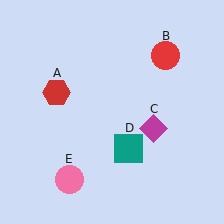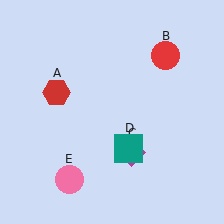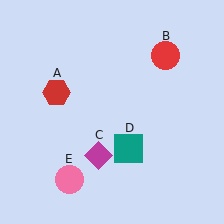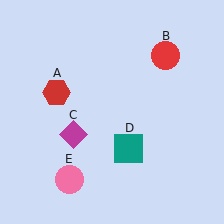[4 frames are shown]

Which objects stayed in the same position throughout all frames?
Red hexagon (object A) and red circle (object B) and teal square (object D) and pink circle (object E) remained stationary.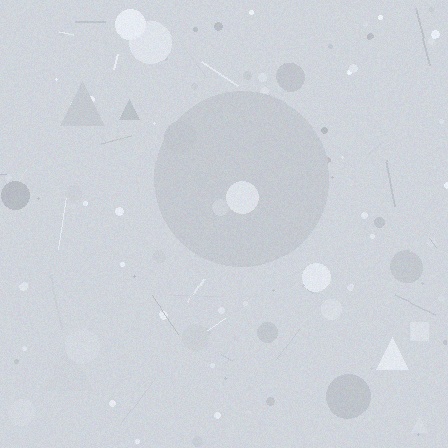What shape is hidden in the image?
A circle is hidden in the image.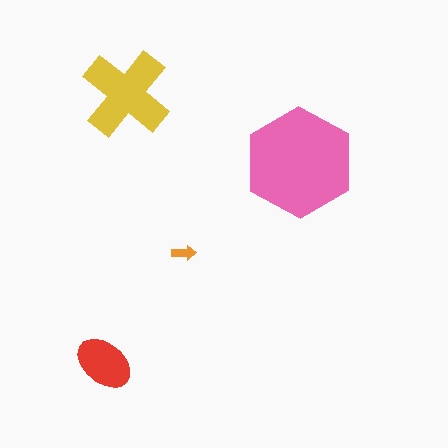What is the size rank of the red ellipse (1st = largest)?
3rd.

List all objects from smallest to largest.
The orange arrow, the red ellipse, the yellow cross, the pink hexagon.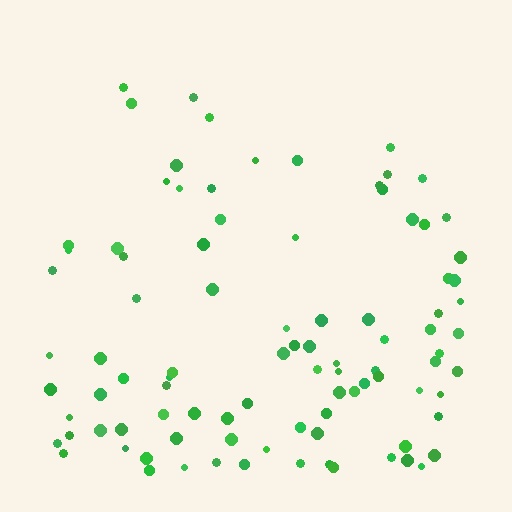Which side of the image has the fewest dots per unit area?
The top.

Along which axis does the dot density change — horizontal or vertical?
Vertical.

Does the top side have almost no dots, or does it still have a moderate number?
Still a moderate number, just noticeably fewer than the bottom.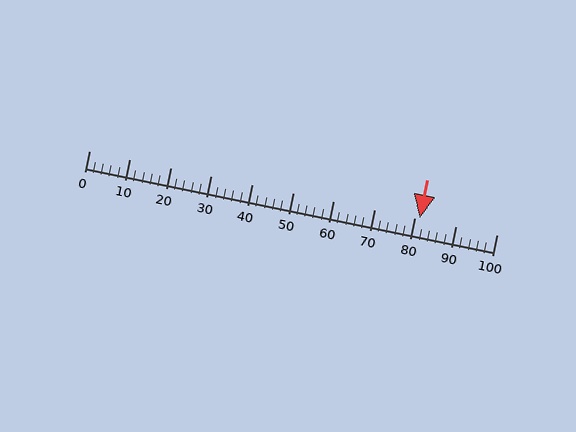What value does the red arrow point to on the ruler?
The red arrow points to approximately 81.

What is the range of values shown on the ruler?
The ruler shows values from 0 to 100.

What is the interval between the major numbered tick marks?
The major tick marks are spaced 10 units apart.